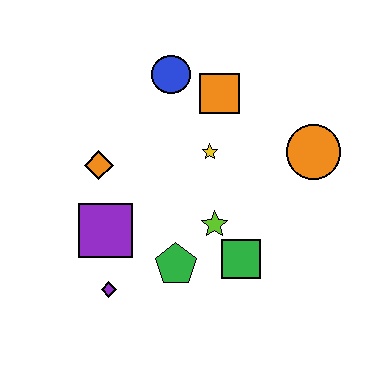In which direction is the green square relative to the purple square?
The green square is to the right of the purple square.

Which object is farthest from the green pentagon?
The blue circle is farthest from the green pentagon.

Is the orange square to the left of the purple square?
No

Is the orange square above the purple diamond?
Yes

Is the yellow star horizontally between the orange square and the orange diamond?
Yes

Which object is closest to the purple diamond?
The purple square is closest to the purple diamond.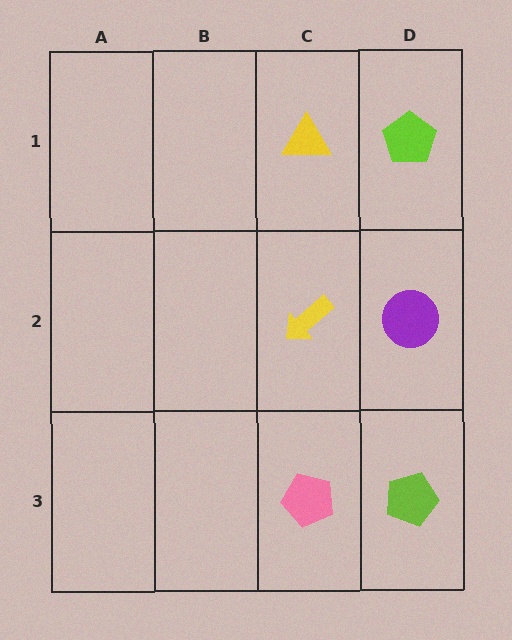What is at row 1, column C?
A yellow triangle.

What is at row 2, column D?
A purple circle.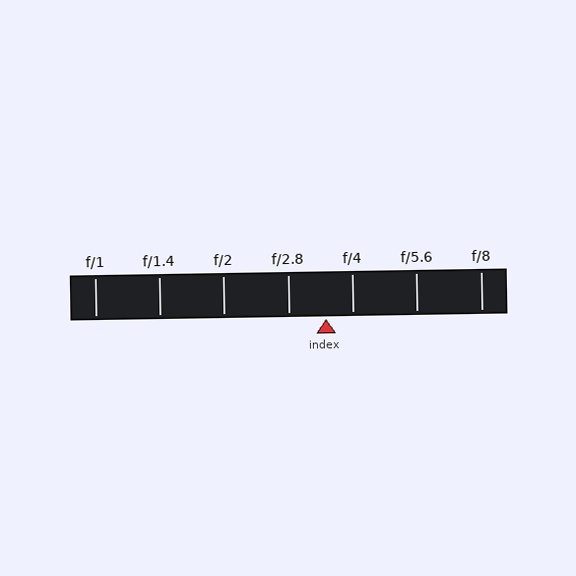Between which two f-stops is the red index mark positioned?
The index mark is between f/2.8 and f/4.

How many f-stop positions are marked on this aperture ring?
There are 7 f-stop positions marked.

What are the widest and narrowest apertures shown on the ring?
The widest aperture shown is f/1 and the narrowest is f/8.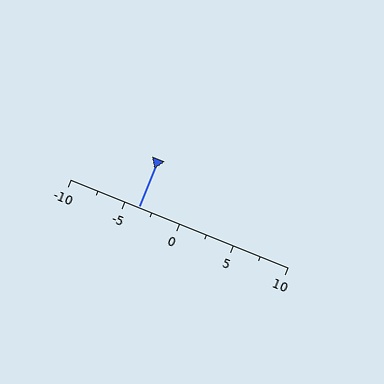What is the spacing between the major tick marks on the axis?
The major ticks are spaced 5 apart.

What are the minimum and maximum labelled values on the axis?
The axis runs from -10 to 10.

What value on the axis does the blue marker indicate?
The marker indicates approximately -3.8.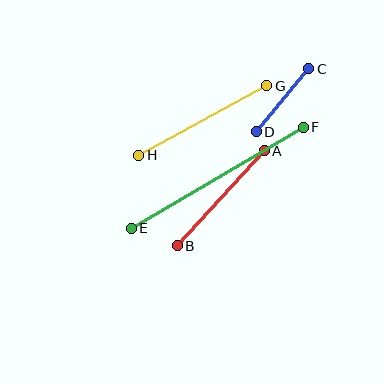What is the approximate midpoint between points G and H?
The midpoint is at approximately (203, 121) pixels.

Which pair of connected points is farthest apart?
Points E and F are farthest apart.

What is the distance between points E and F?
The distance is approximately 199 pixels.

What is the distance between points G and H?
The distance is approximately 146 pixels.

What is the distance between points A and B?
The distance is approximately 129 pixels.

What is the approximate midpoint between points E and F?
The midpoint is at approximately (217, 178) pixels.